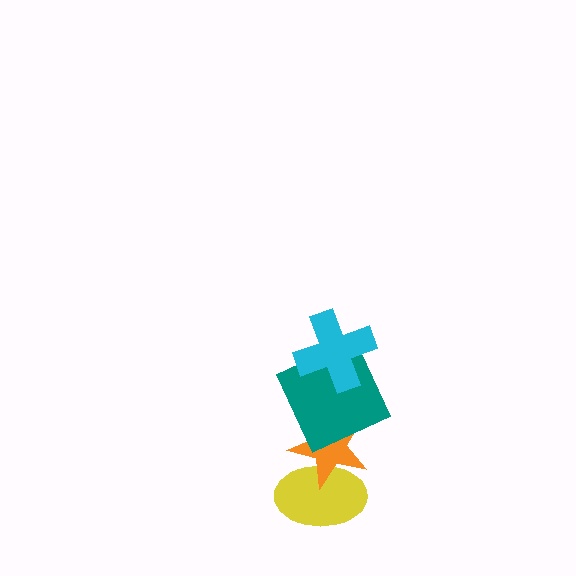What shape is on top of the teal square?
The cyan cross is on top of the teal square.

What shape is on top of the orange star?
The teal square is on top of the orange star.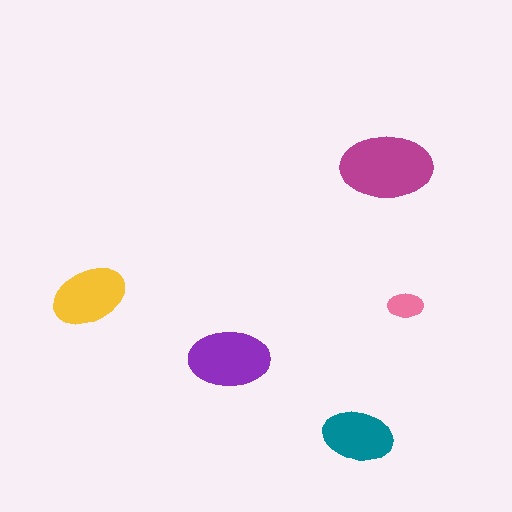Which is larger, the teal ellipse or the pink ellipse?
The teal one.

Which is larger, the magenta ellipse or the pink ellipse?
The magenta one.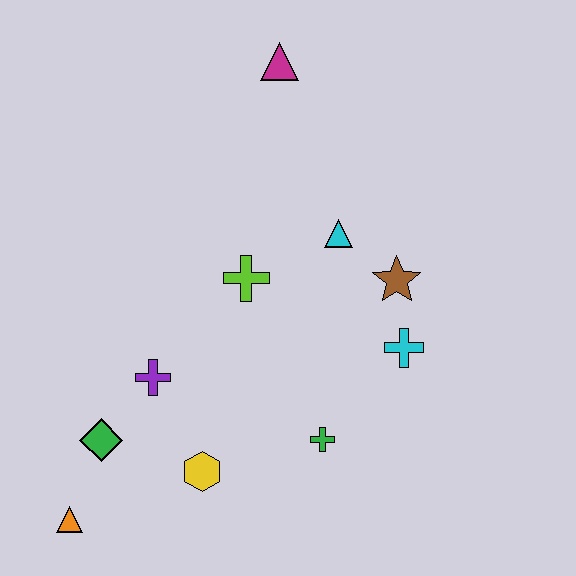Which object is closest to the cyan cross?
The brown star is closest to the cyan cross.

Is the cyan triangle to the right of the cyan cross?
No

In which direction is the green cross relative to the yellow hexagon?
The green cross is to the right of the yellow hexagon.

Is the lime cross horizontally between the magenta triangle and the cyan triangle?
No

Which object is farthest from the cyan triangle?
The orange triangle is farthest from the cyan triangle.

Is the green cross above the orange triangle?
Yes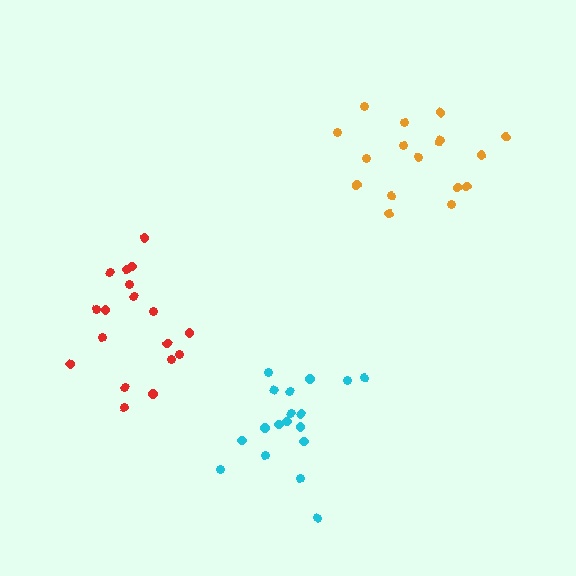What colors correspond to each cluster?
The clusters are colored: cyan, orange, red.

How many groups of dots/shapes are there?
There are 3 groups.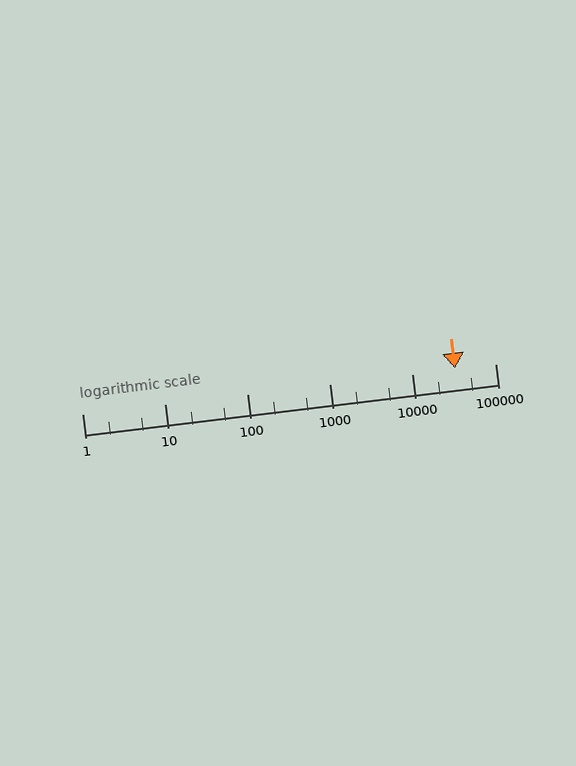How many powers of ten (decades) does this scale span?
The scale spans 5 decades, from 1 to 100000.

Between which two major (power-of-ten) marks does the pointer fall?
The pointer is between 10000 and 100000.